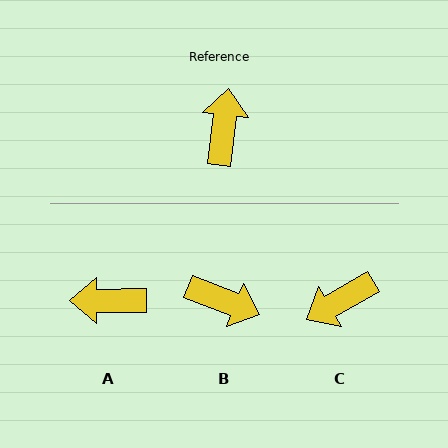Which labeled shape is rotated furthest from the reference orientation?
C, about 126 degrees away.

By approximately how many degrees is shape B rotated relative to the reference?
Approximately 104 degrees clockwise.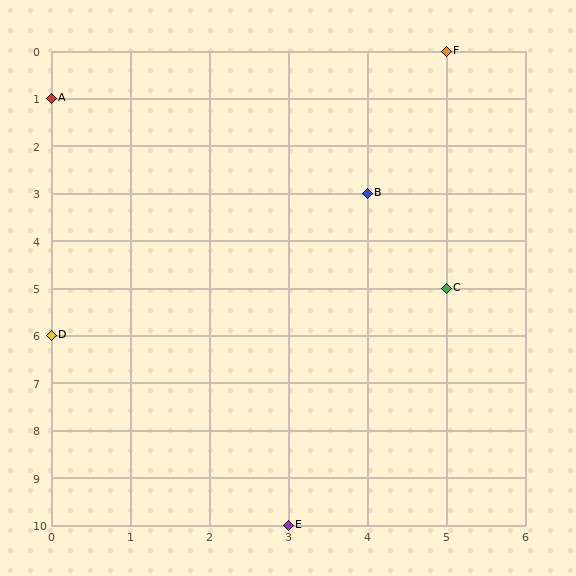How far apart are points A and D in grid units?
Points A and D are 5 rows apart.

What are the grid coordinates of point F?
Point F is at grid coordinates (5, 0).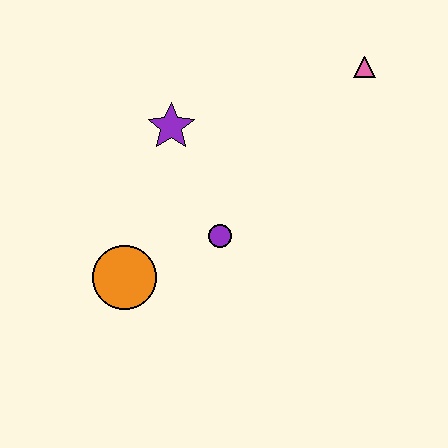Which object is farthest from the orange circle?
The pink triangle is farthest from the orange circle.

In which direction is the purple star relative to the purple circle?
The purple star is above the purple circle.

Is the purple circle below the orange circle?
No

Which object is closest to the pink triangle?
The purple star is closest to the pink triangle.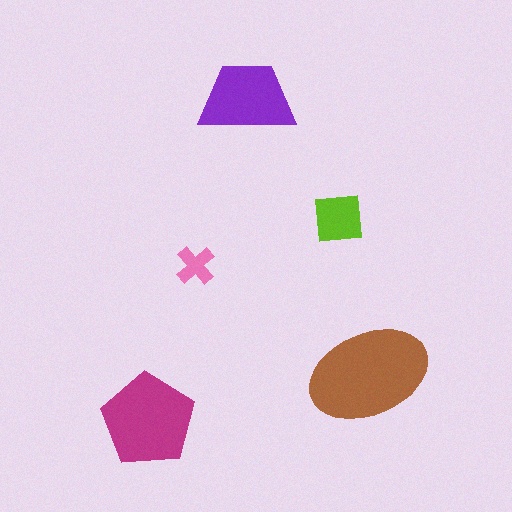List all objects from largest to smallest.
The brown ellipse, the magenta pentagon, the purple trapezoid, the lime square, the pink cross.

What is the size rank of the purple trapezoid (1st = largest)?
3rd.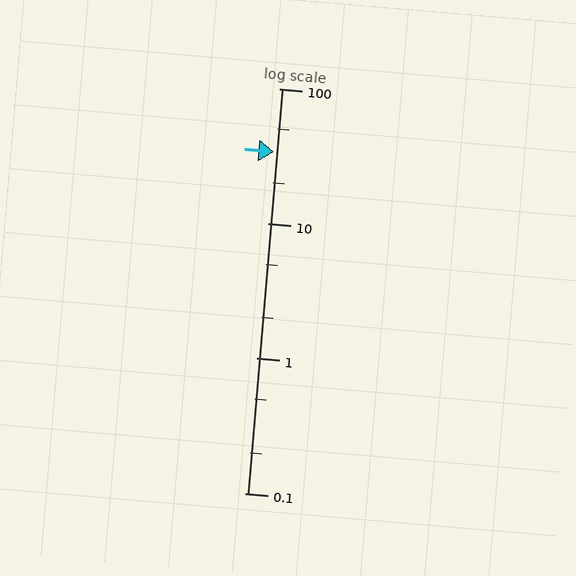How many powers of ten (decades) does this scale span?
The scale spans 3 decades, from 0.1 to 100.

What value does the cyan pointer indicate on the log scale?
The pointer indicates approximately 34.